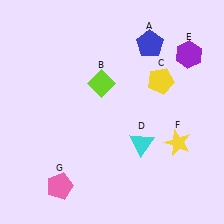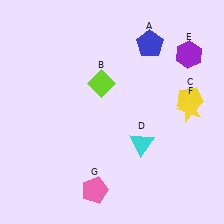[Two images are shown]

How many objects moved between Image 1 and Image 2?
3 objects moved between the two images.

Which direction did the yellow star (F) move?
The yellow star (F) moved up.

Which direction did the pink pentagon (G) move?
The pink pentagon (G) moved right.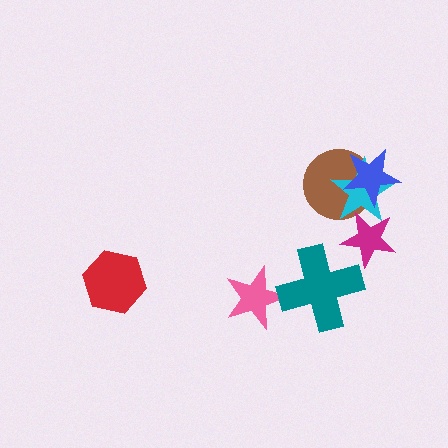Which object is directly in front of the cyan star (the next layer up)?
The blue star is directly in front of the cyan star.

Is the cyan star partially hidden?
Yes, it is partially covered by another shape.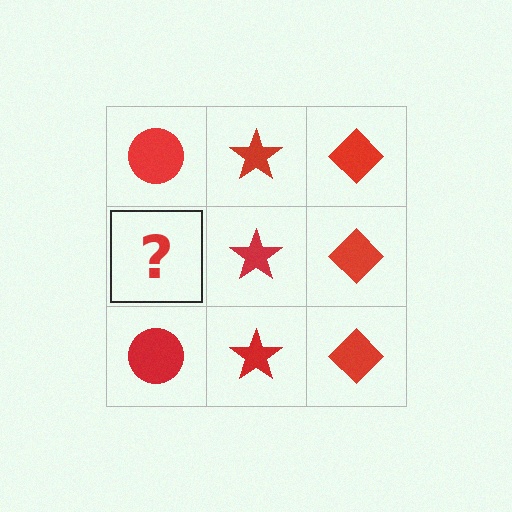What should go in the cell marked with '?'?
The missing cell should contain a red circle.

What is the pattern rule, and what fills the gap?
The rule is that each column has a consistent shape. The gap should be filled with a red circle.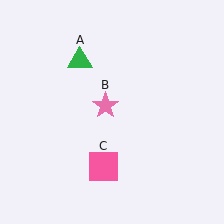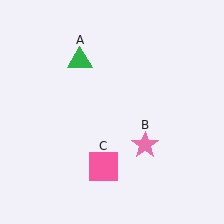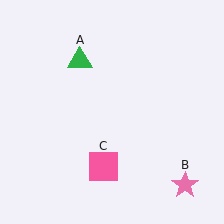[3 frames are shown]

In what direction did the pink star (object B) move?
The pink star (object B) moved down and to the right.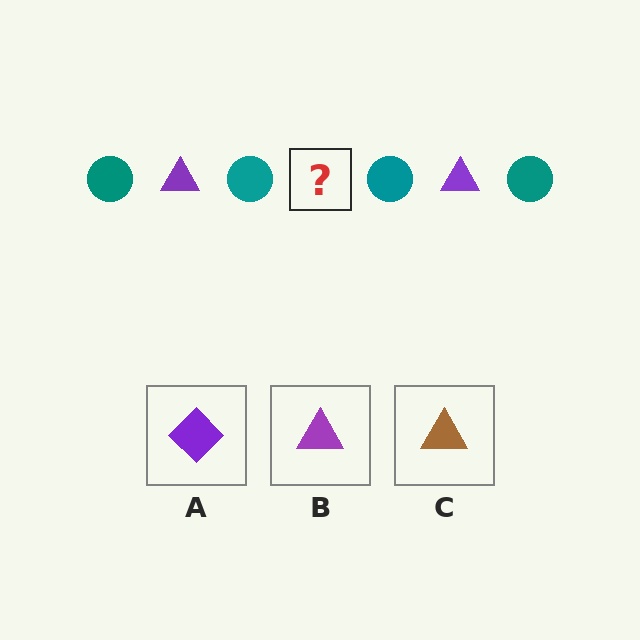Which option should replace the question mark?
Option B.